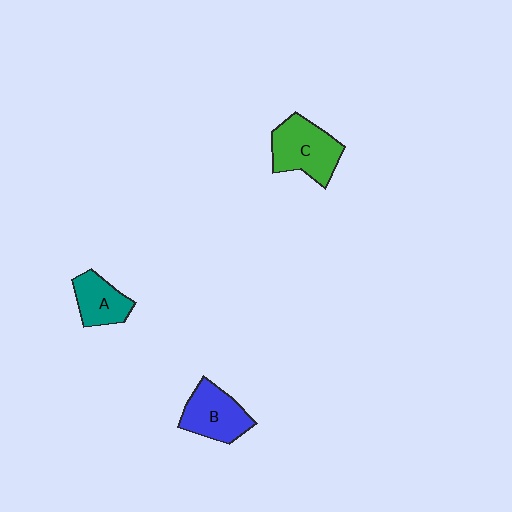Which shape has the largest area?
Shape C (green).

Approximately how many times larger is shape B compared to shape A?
Approximately 1.3 times.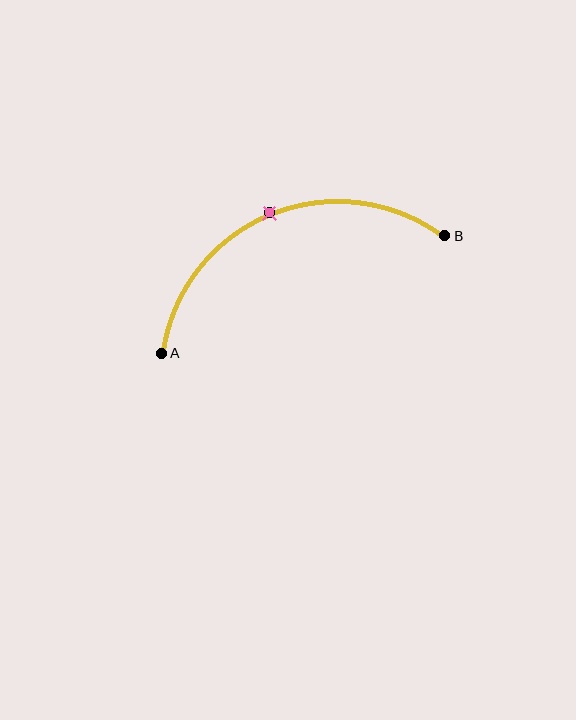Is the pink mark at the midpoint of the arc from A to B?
Yes. The pink mark lies on the arc at equal arc-length from both A and B — it is the arc midpoint.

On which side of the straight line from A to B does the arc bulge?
The arc bulges above the straight line connecting A and B.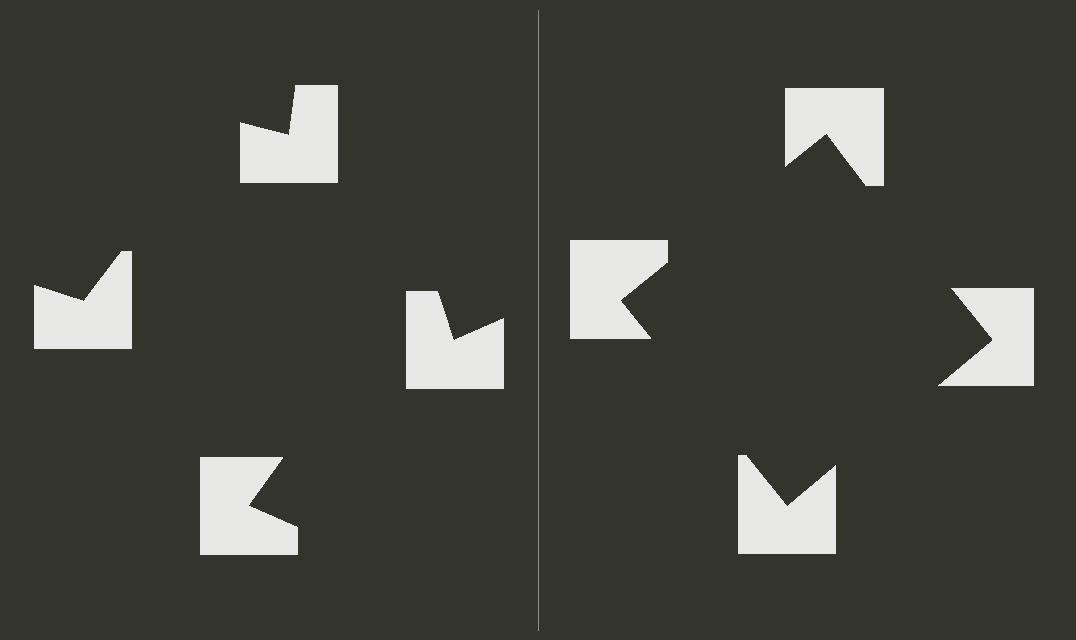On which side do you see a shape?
An illusory square appears on the right side. On the left side the wedge cuts are rotated, so no coherent shape forms.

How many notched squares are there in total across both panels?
8 — 4 on each side.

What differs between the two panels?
The notched squares are positioned identically on both sides; only the wedge orientations differ. On the right they align to a square; on the left they are misaligned.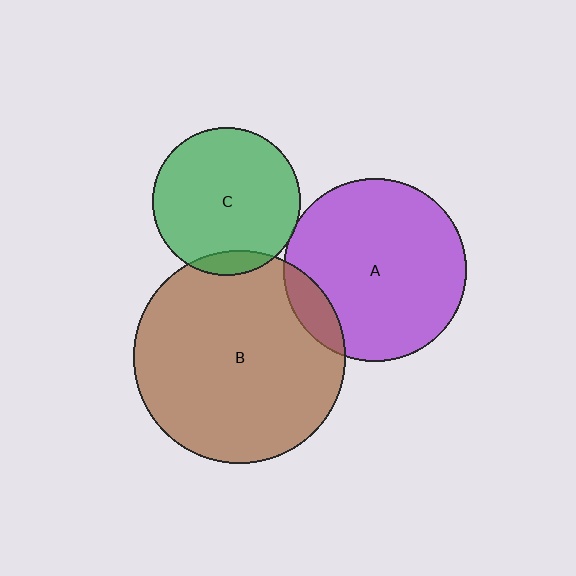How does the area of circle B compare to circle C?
Approximately 2.1 times.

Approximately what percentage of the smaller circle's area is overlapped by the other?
Approximately 5%.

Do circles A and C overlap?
Yes.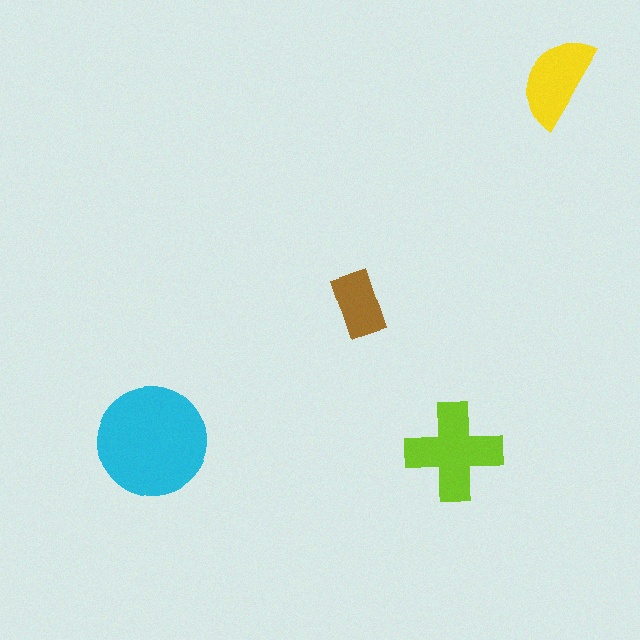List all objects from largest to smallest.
The cyan circle, the lime cross, the yellow semicircle, the brown rectangle.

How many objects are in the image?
There are 4 objects in the image.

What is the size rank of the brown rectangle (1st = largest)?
4th.